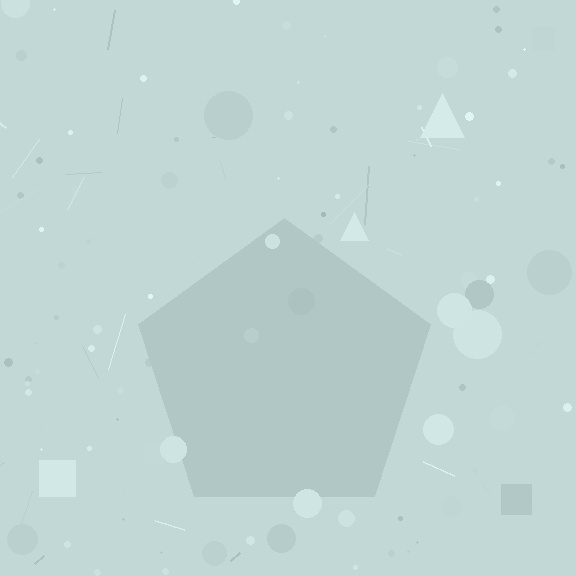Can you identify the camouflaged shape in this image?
The camouflaged shape is a pentagon.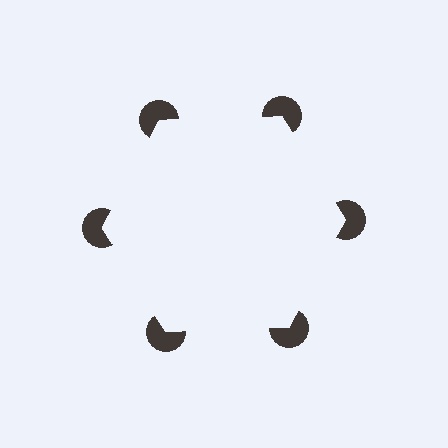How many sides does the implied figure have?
6 sides.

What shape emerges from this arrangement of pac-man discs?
An illusory hexagon — its edges are inferred from the aligned wedge cuts in the pac-man discs, not physically drawn.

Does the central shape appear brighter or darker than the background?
It typically appears slightly brighter than the background, even though no actual brightness change is drawn.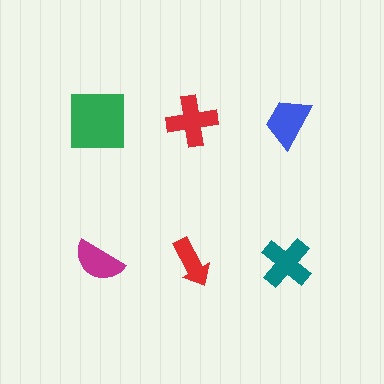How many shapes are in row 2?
3 shapes.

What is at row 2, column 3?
A teal cross.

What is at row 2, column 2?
A red arrow.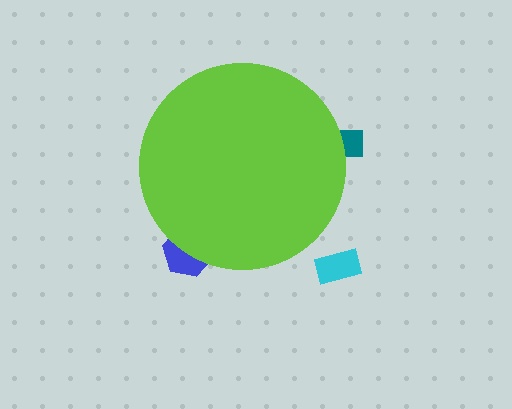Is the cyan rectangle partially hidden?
No, the cyan rectangle is fully visible.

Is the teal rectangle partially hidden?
Yes, the teal rectangle is partially hidden behind the lime circle.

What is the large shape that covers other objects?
A lime circle.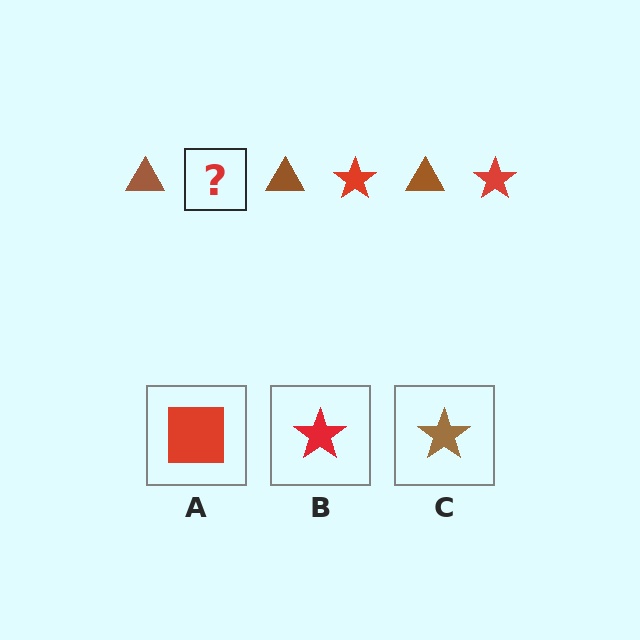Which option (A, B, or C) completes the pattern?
B.